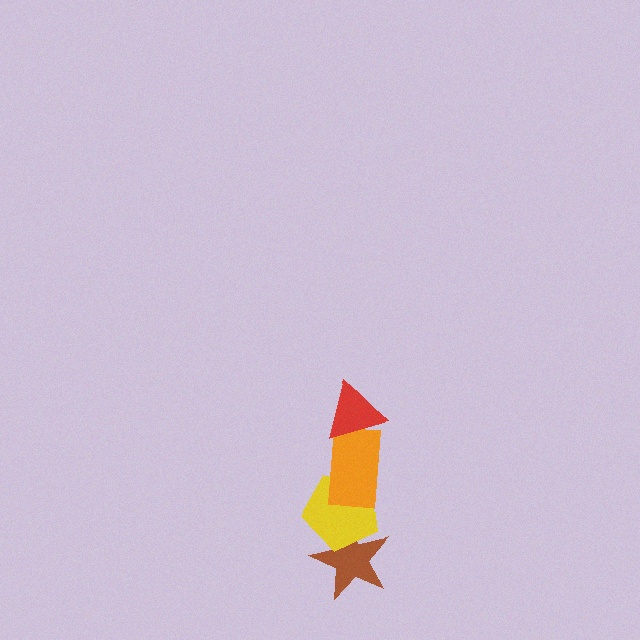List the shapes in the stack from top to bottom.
From top to bottom: the red triangle, the orange rectangle, the yellow pentagon, the brown star.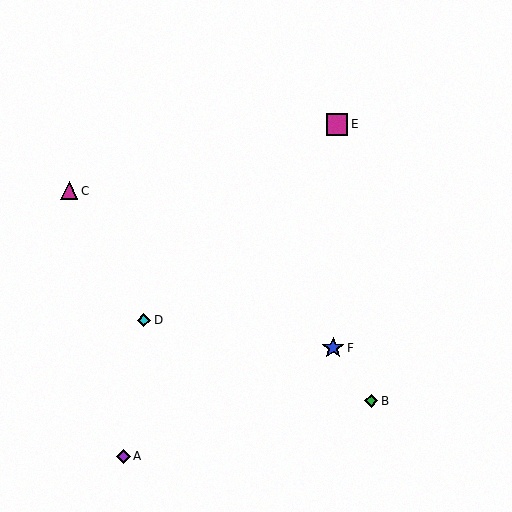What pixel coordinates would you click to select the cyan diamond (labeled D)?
Click at (144, 320) to select the cyan diamond D.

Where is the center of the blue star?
The center of the blue star is at (333, 348).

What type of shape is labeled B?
Shape B is a green diamond.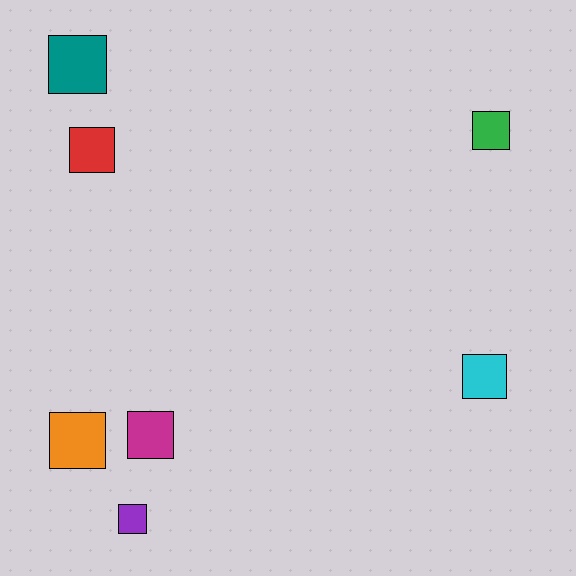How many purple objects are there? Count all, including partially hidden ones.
There is 1 purple object.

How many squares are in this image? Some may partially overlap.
There are 7 squares.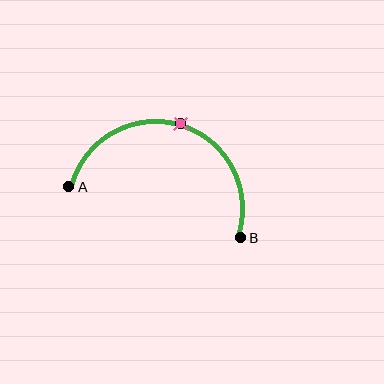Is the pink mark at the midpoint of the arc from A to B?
Yes. The pink mark lies on the arc at equal arc-length from both A and B — it is the arc midpoint.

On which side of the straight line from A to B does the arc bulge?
The arc bulges above the straight line connecting A and B.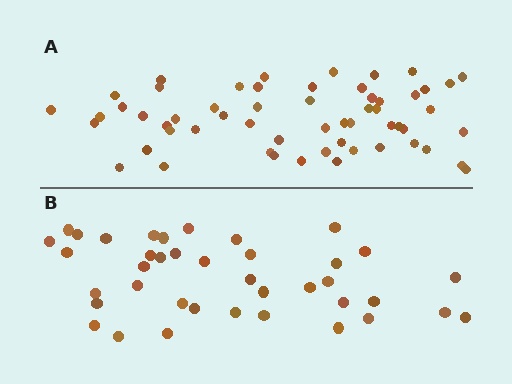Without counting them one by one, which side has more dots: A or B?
Region A (the top region) has more dots.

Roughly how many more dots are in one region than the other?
Region A has approximately 20 more dots than region B.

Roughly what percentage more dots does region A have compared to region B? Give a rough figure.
About 45% more.